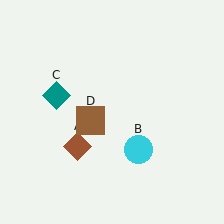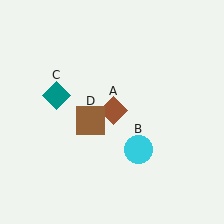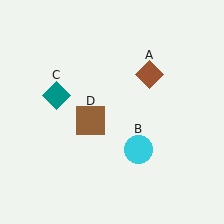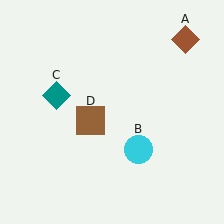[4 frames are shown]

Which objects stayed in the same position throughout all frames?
Cyan circle (object B) and teal diamond (object C) and brown square (object D) remained stationary.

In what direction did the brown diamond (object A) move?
The brown diamond (object A) moved up and to the right.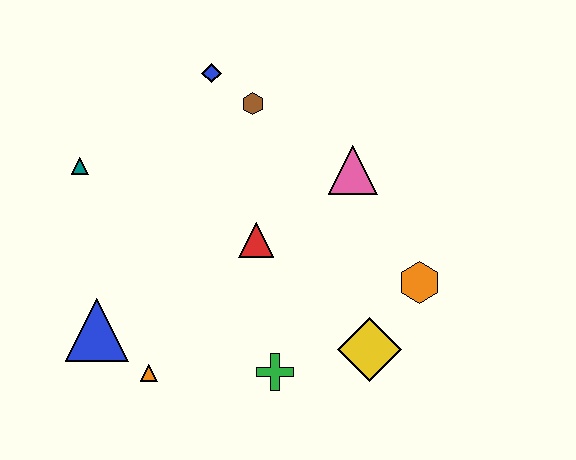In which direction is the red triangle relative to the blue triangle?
The red triangle is to the right of the blue triangle.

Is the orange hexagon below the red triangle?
Yes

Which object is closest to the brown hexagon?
The blue diamond is closest to the brown hexagon.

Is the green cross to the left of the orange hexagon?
Yes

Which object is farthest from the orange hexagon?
The teal triangle is farthest from the orange hexagon.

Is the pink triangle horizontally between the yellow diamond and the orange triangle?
Yes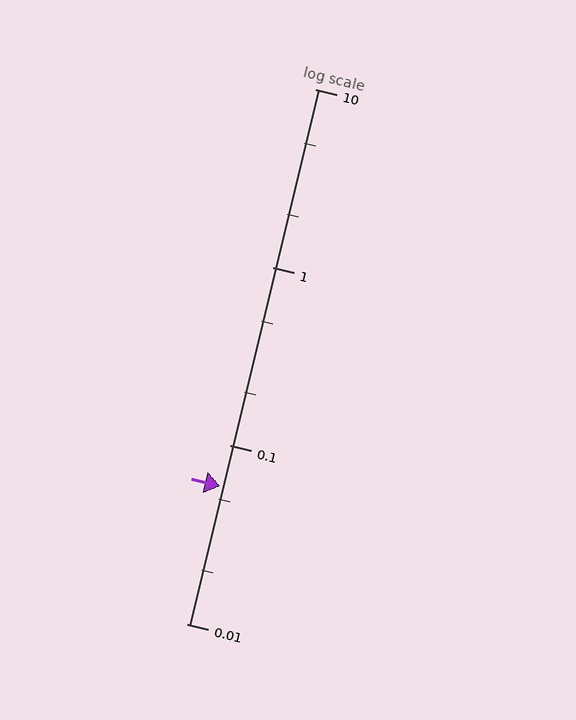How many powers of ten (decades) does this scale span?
The scale spans 3 decades, from 0.01 to 10.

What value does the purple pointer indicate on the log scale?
The pointer indicates approximately 0.059.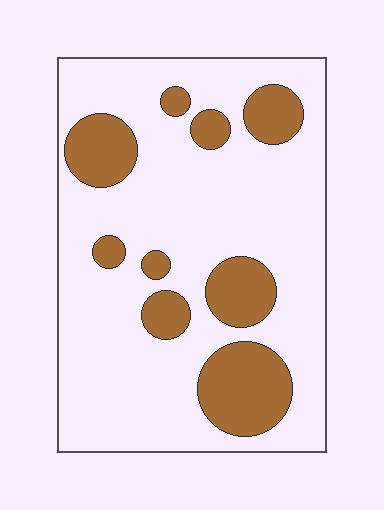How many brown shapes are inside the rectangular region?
9.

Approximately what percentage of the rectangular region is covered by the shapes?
Approximately 25%.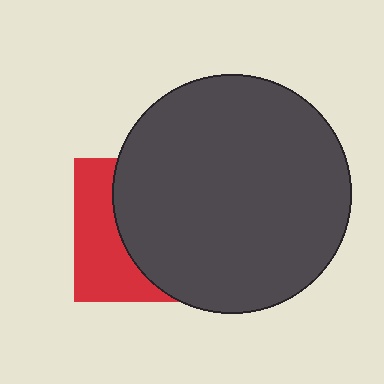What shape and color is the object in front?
The object in front is a dark gray circle.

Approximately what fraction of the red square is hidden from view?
Roughly 63% of the red square is hidden behind the dark gray circle.